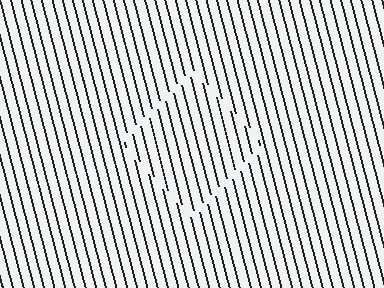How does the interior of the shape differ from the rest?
The interior of the shape contains the same grating, shifted by half a period — the contour is defined by the phase discontinuity where line-ends from the inner and outer gratings abut.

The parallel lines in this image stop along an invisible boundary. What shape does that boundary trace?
An illusory square. The interior of the shape contains the same grating, shifted by half a period — the contour is defined by the phase discontinuity where line-ends from the inner and outer gratings abut.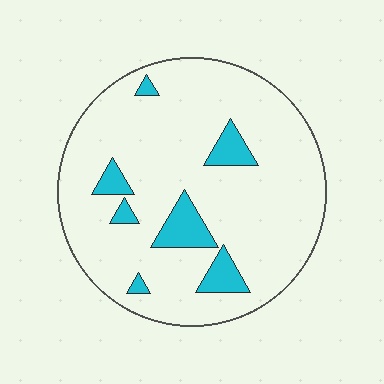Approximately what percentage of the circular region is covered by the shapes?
Approximately 10%.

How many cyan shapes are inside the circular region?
7.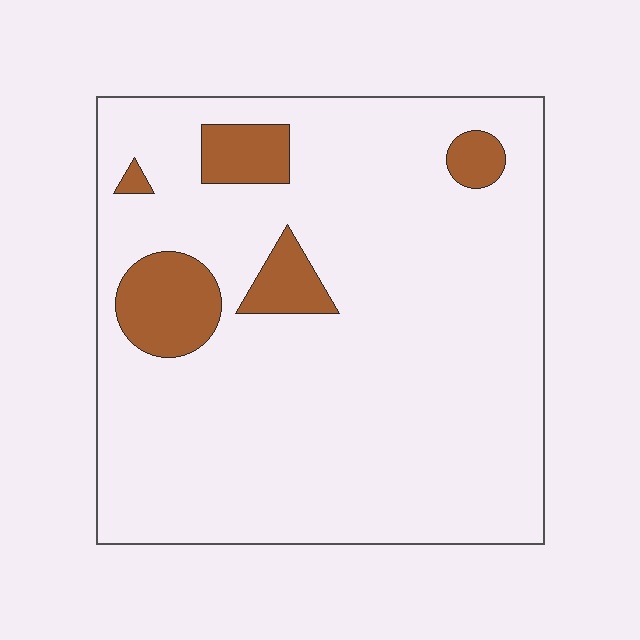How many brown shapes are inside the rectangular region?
5.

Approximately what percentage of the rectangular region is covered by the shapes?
Approximately 10%.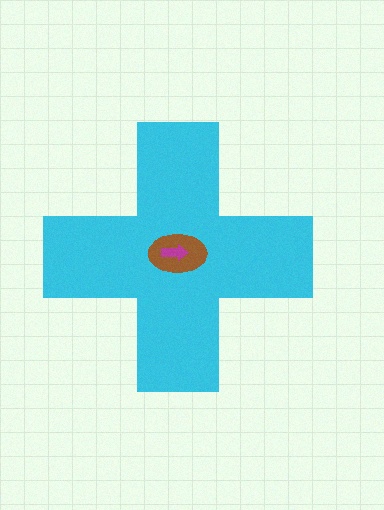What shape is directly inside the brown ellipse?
The magenta arrow.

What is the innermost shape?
The magenta arrow.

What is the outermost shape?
The cyan cross.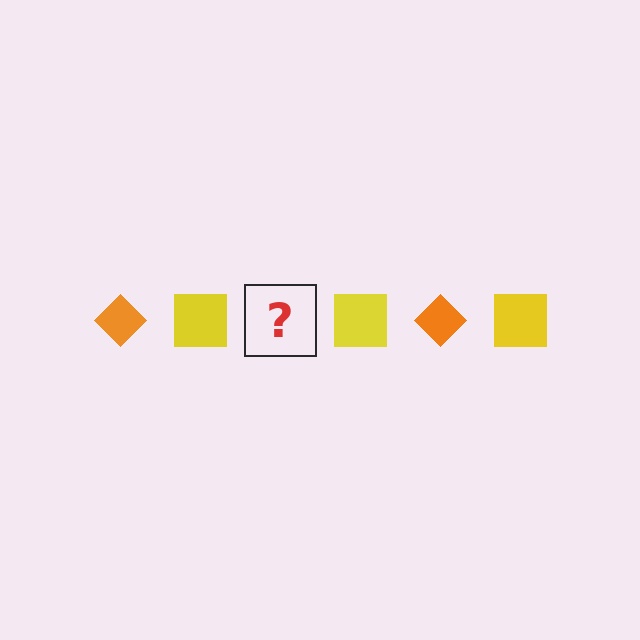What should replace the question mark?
The question mark should be replaced with an orange diamond.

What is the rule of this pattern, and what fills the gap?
The rule is that the pattern alternates between orange diamond and yellow square. The gap should be filled with an orange diamond.